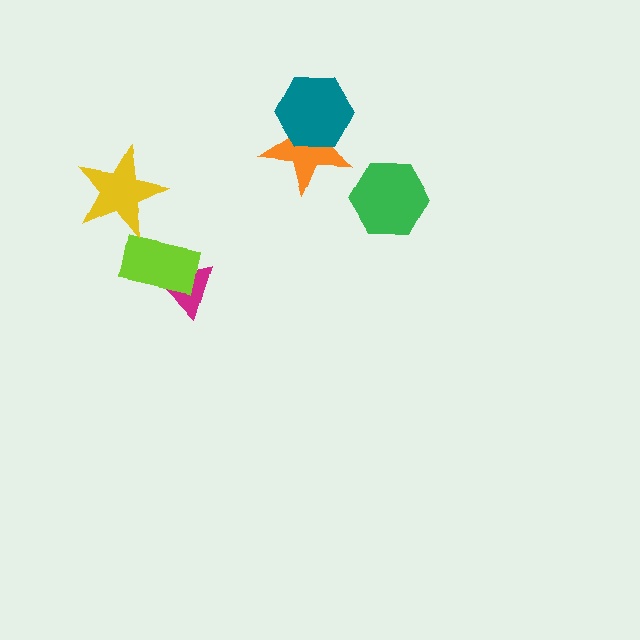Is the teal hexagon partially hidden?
No, no other shape covers it.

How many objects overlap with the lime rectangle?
1 object overlaps with the lime rectangle.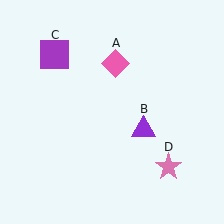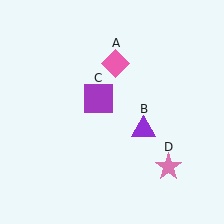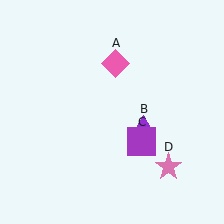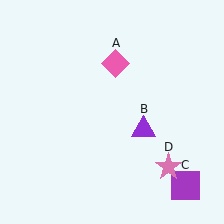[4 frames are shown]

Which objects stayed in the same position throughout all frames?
Pink diamond (object A) and purple triangle (object B) and pink star (object D) remained stationary.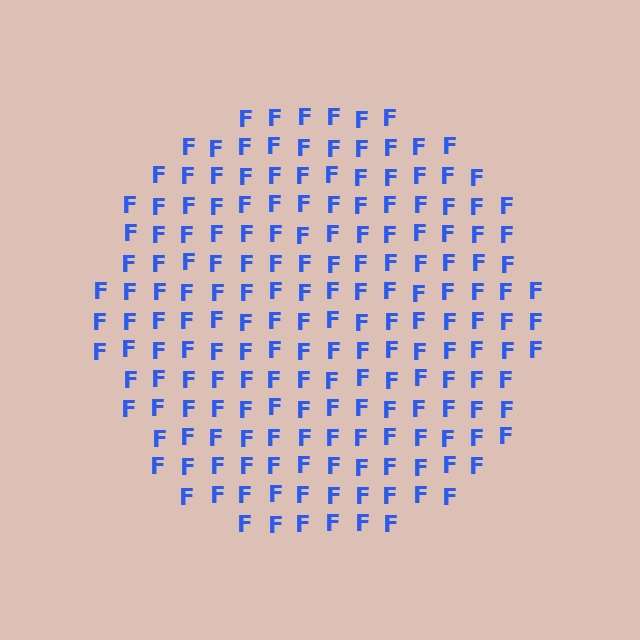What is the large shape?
The large shape is a circle.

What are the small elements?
The small elements are letter F's.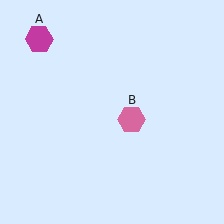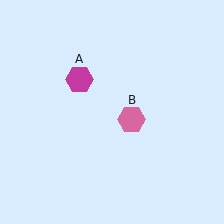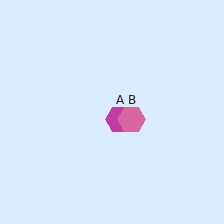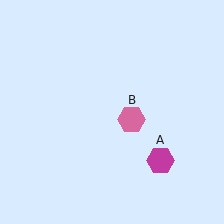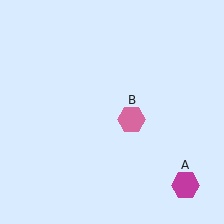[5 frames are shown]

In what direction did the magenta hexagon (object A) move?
The magenta hexagon (object A) moved down and to the right.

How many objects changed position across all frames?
1 object changed position: magenta hexagon (object A).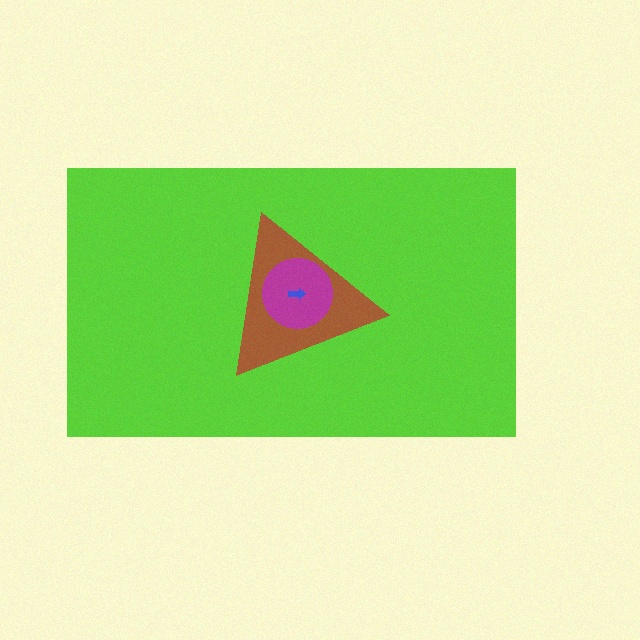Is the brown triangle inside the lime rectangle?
Yes.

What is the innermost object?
The blue arrow.